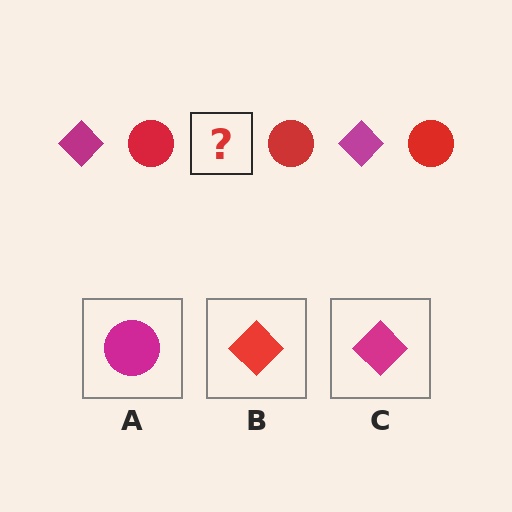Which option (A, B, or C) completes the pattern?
C.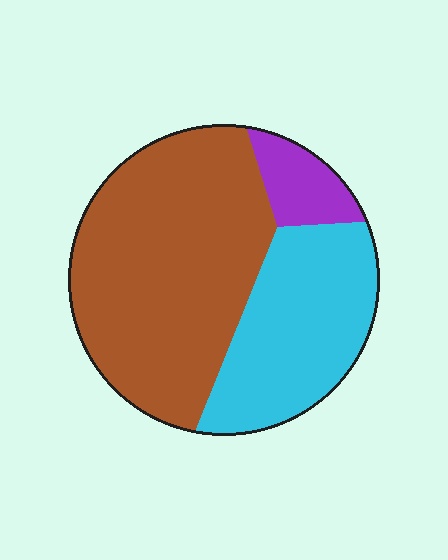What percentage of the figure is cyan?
Cyan takes up about one third (1/3) of the figure.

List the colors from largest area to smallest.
From largest to smallest: brown, cyan, purple.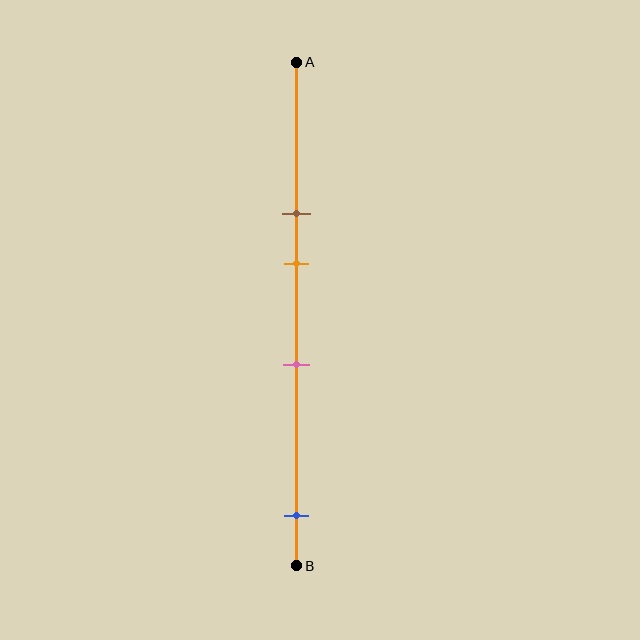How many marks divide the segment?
There are 4 marks dividing the segment.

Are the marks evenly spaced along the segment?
No, the marks are not evenly spaced.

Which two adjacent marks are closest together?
The brown and orange marks are the closest adjacent pair.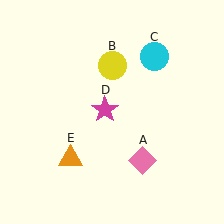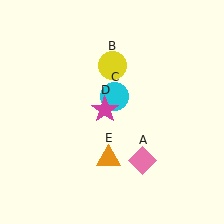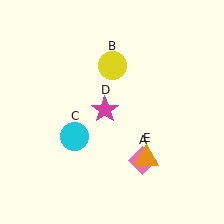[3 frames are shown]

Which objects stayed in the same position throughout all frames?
Pink diamond (object A) and yellow circle (object B) and magenta star (object D) remained stationary.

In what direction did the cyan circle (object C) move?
The cyan circle (object C) moved down and to the left.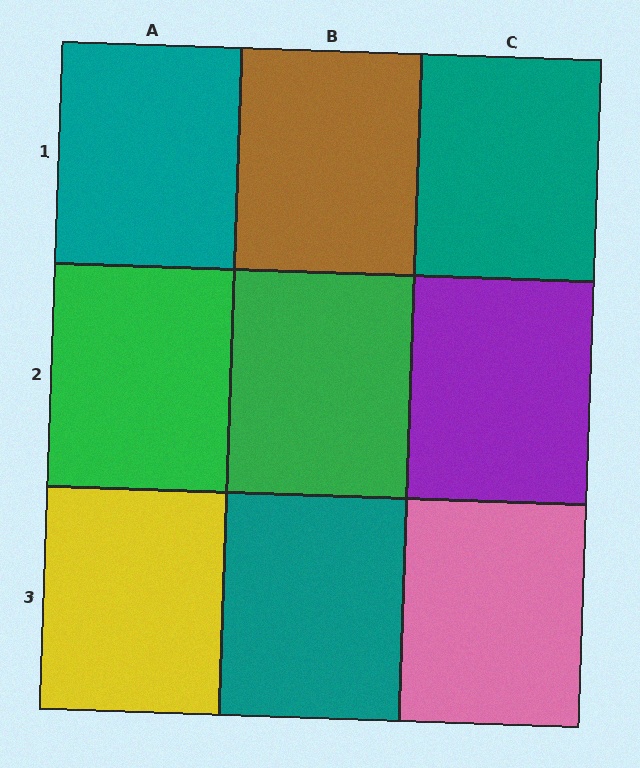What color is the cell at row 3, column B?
Teal.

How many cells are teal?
3 cells are teal.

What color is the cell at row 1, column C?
Teal.